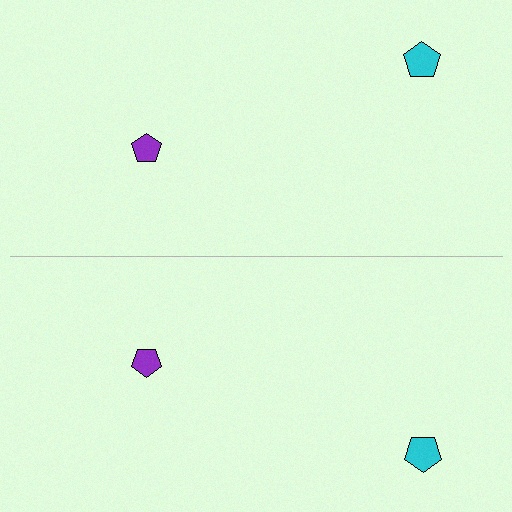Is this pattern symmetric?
Yes, this pattern has bilateral (reflection) symmetry.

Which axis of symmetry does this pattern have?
The pattern has a horizontal axis of symmetry running through the center of the image.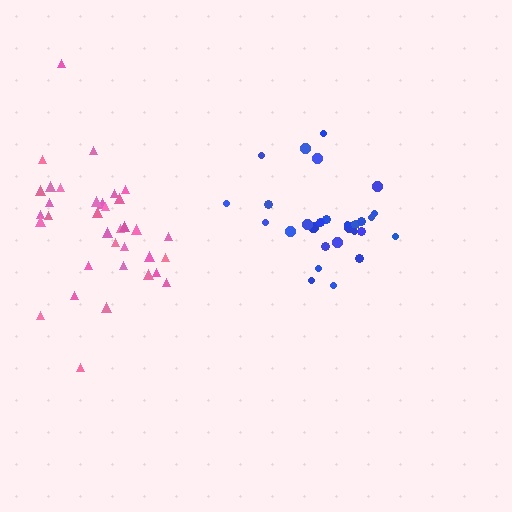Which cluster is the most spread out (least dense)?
Pink.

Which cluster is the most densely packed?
Blue.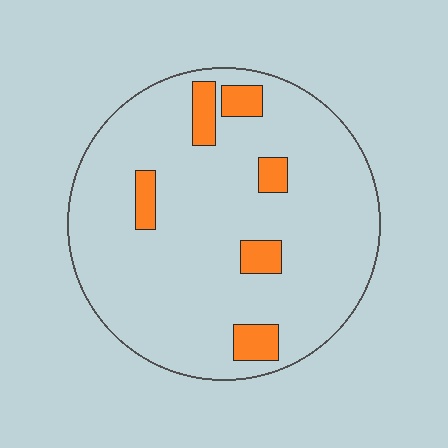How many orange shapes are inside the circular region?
6.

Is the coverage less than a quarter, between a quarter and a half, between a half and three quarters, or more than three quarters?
Less than a quarter.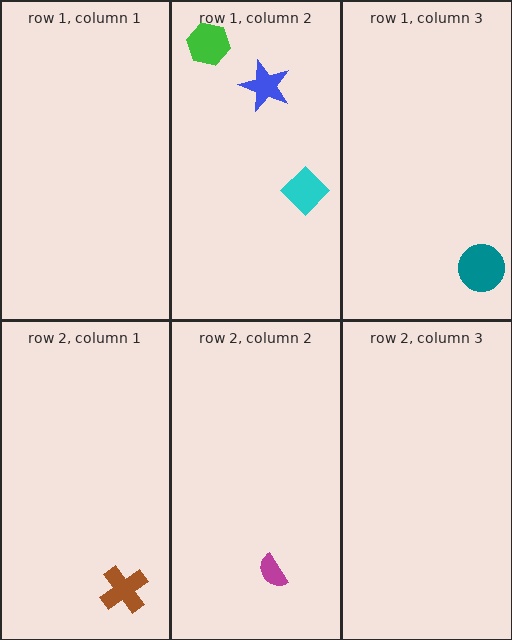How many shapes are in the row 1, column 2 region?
3.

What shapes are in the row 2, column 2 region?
The magenta semicircle.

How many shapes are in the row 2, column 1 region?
1.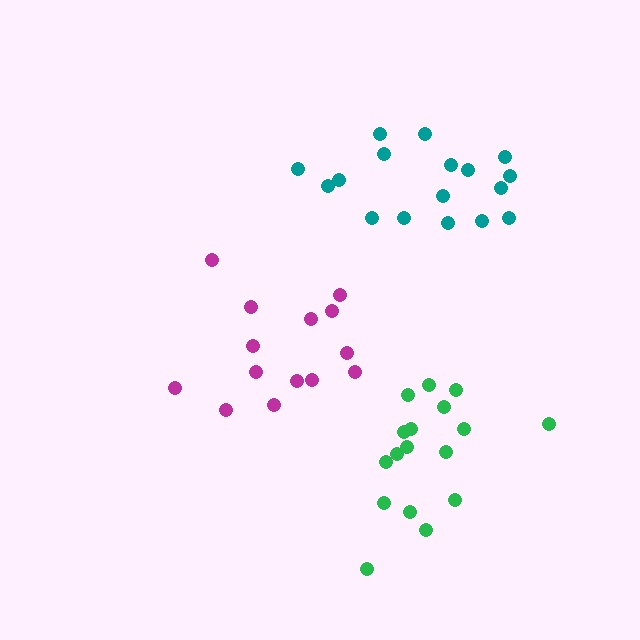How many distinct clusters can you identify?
There are 3 distinct clusters.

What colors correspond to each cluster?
The clusters are colored: teal, green, magenta.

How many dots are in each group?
Group 1: 17 dots, Group 2: 17 dots, Group 3: 14 dots (48 total).